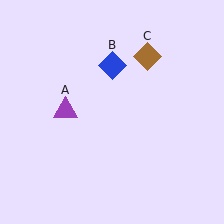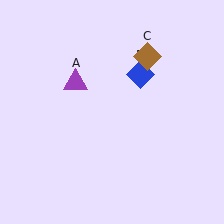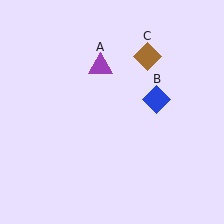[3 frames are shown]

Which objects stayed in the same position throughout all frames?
Brown diamond (object C) remained stationary.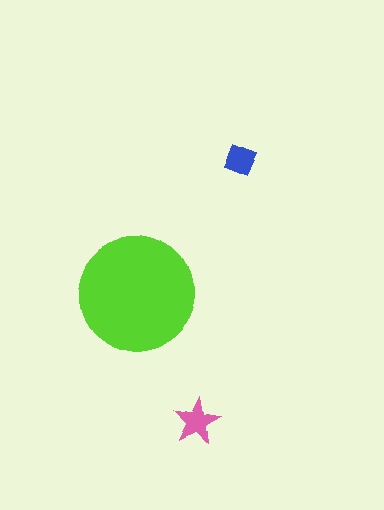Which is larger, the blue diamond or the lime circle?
The lime circle.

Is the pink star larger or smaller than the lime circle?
Smaller.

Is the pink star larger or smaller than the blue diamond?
Larger.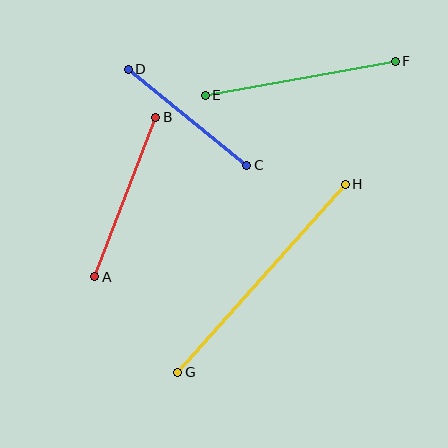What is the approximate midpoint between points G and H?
The midpoint is at approximately (262, 278) pixels.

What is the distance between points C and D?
The distance is approximately 152 pixels.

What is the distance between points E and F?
The distance is approximately 193 pixels.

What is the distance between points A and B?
The distance is approximately 171 pixels.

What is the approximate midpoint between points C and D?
The midpoint is at approximately (187, 117) pixels.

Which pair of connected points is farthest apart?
Points G and H are farthest apart.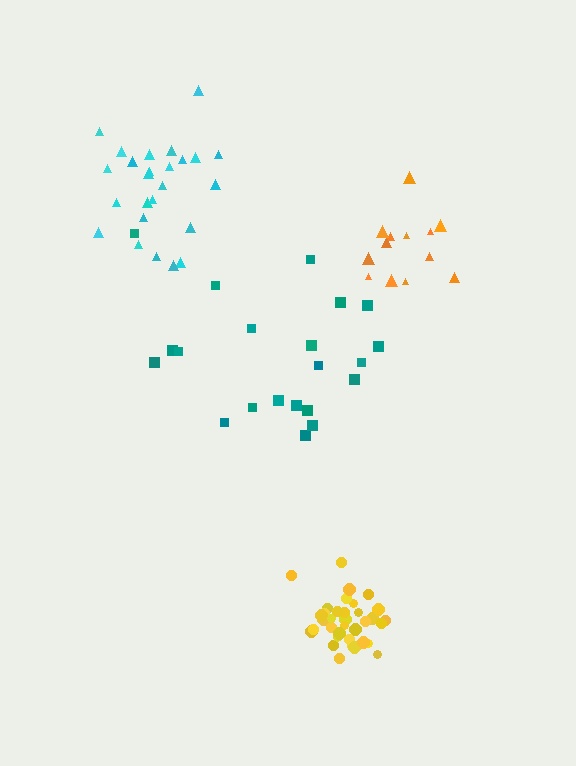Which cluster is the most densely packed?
Yellow.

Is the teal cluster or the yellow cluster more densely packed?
Yellow.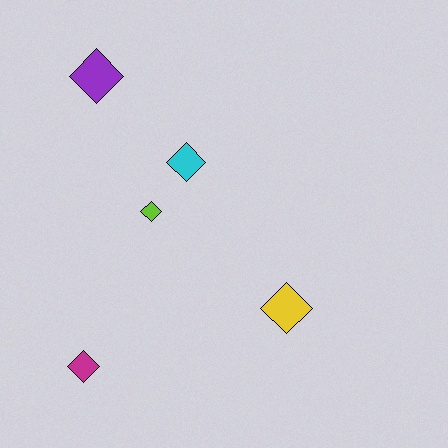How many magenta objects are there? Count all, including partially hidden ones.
There is 1 magenta object.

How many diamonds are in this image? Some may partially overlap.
There are 5 diamonds.